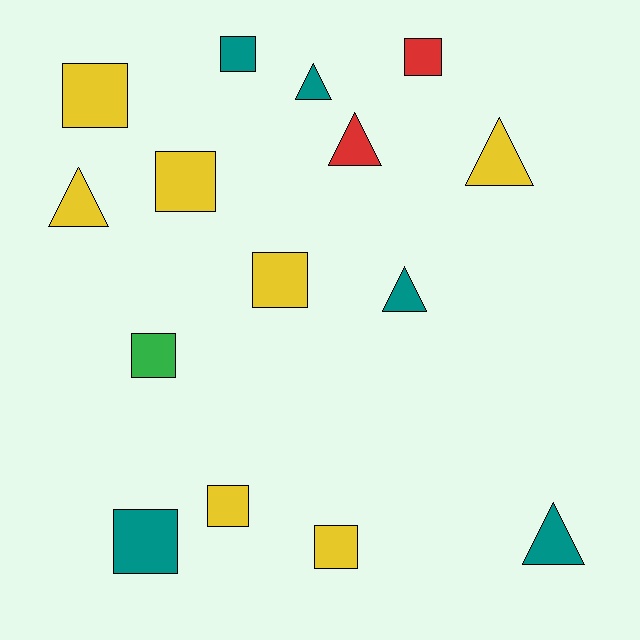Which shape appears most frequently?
Square, with 9 objects.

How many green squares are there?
There is 1 green square.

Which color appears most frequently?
Yellow, with 7 objects.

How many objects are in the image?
There are 15 objects.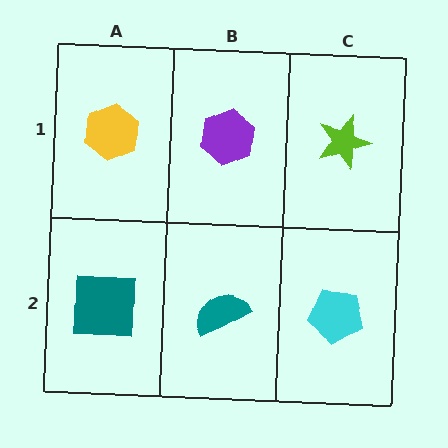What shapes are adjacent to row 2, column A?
A yellow hexagon (row 1, column A), a teal semicircle (row 2, column B).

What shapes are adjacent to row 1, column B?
A teal semicircle (row 2, column B), a yellow hexagon (row 1, column A), a lime star (row 1, column C).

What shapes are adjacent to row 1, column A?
A teal square (row 2, column A), a purple hexagon (row 1, column B).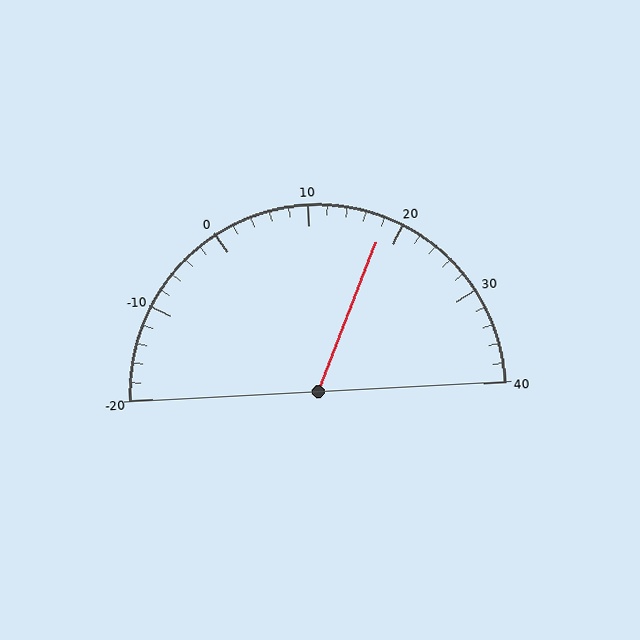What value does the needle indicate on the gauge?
The needle indicates approximately 18.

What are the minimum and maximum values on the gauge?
The gauge ranges from -20 to 40.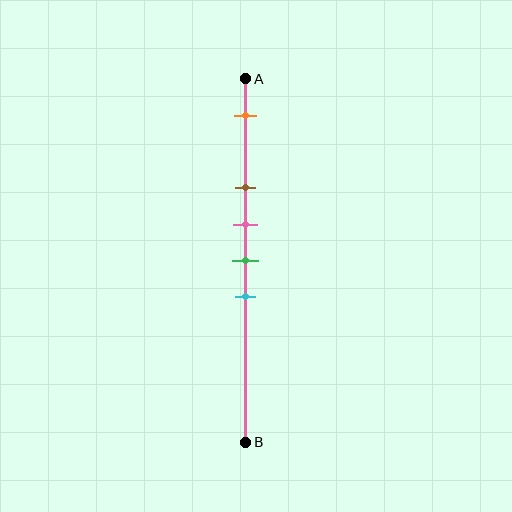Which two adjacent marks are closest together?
The pink and green marks are the closest adjacent pair.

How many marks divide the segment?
There are 5 marks dividing the segment.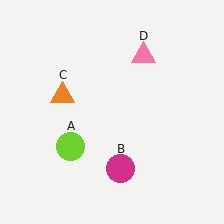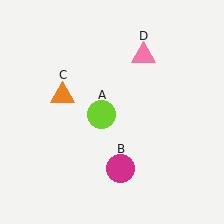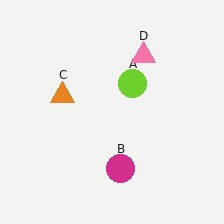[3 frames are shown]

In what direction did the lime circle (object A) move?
The lime circle (object A) moved up and to the right.